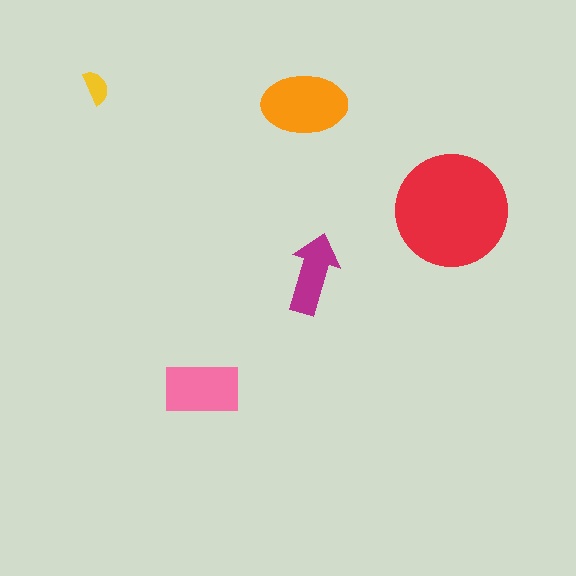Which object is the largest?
The red circle.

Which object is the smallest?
The yellow semicircle.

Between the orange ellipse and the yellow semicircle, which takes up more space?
The orange ellipse.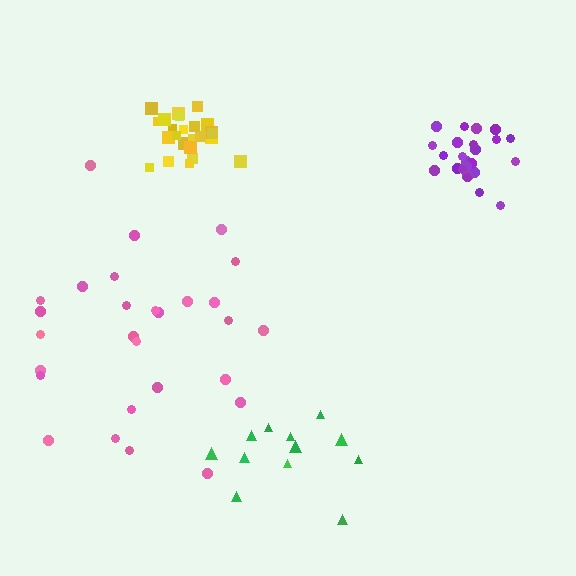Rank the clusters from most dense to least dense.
yellow, purple, green, pink.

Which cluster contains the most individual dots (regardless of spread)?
Pink (28).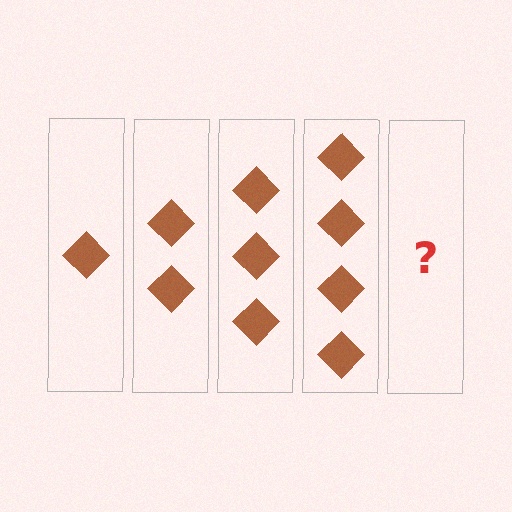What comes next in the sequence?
The next element should be 5 diamonds.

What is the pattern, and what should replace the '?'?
The pattern is that each step adds one more diamond. The '?' should be 5 diamonds.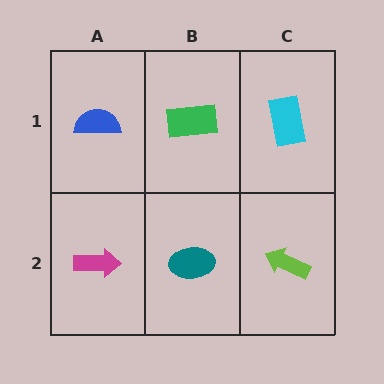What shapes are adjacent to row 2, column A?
A blue semicircle (row 1, column A), a teal ellipse (row 2, column B).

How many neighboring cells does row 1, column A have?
2.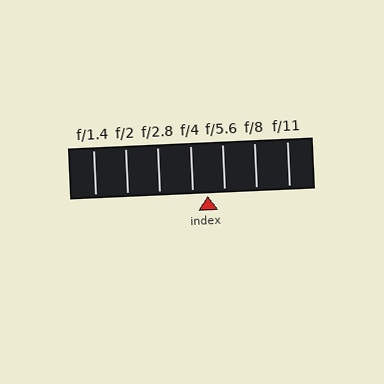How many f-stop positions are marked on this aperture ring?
There are 7 f-stop positions marked.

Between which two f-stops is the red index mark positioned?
The index mark is between f/4 and f/5.6.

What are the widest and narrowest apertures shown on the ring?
The widest aperture shown is f/1.4 and the narrowest is f/11.